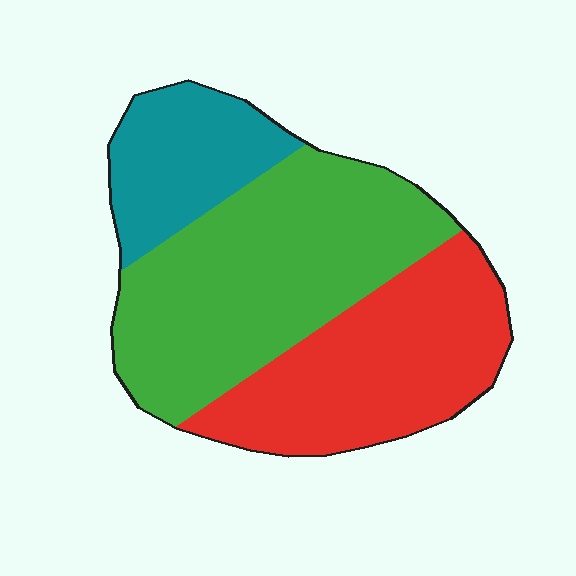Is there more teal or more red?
Red.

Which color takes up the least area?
Teal, at roughly 20%.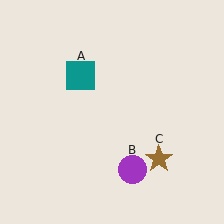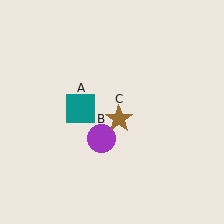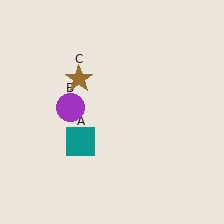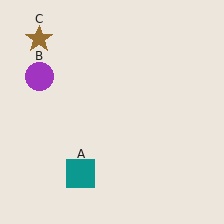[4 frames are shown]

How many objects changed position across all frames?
3 objects changed position: teal square (object A), purple circle (object B), brown star (object C).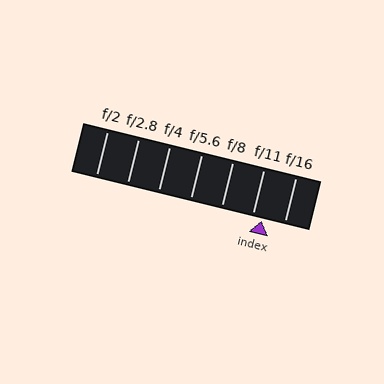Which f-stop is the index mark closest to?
The index mark is closest to f/11.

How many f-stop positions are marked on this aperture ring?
There are 7 f-stop positions marked.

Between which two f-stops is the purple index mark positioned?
The index mark is between f/11 and f/16.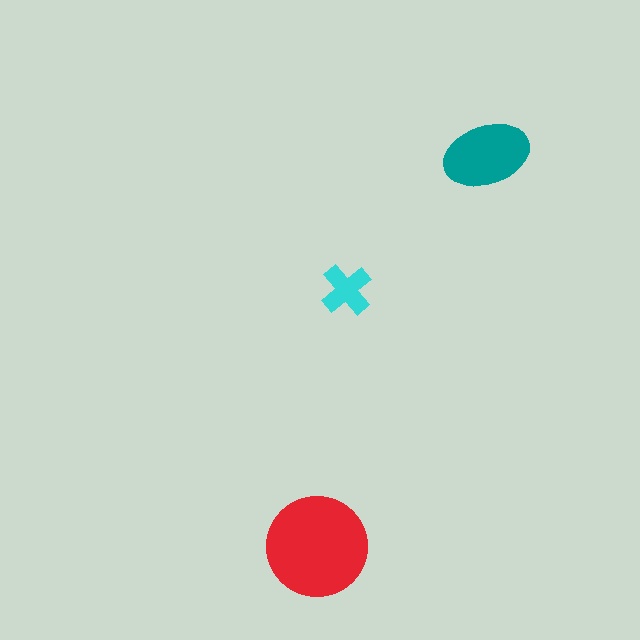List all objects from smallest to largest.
The cyan cross, the teal ellipse, the red circle.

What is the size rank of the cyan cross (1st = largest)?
3rd.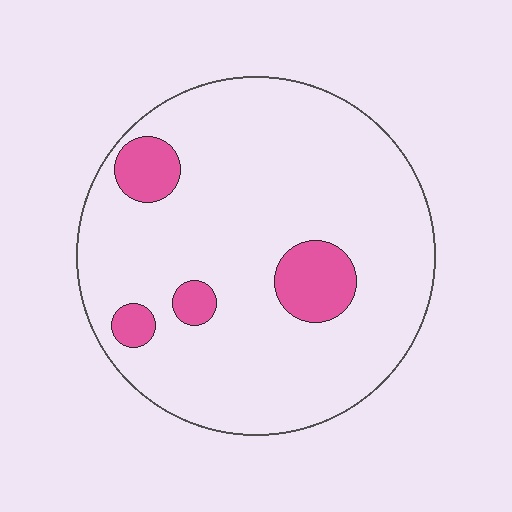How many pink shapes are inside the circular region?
4.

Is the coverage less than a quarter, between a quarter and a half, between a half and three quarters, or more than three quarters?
Less than a quarter.